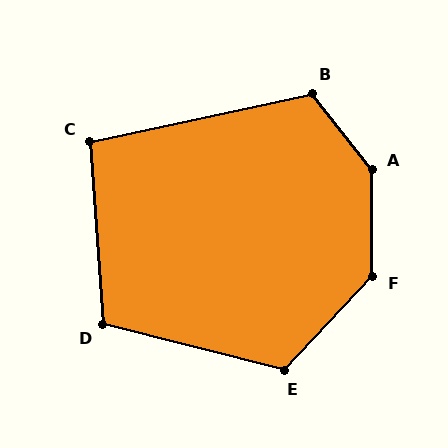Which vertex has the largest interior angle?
A, at approximately 142 degrees.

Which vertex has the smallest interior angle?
C, at approximately 98 degrees.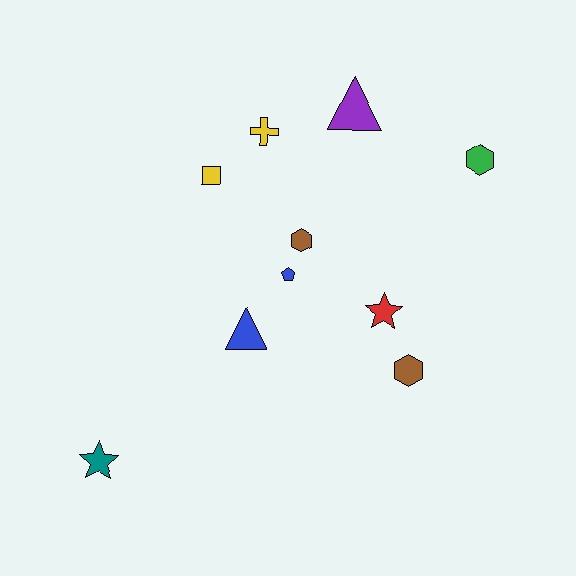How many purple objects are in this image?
There is 1 purple object.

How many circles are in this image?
There are no circles.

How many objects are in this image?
There are 10 objects.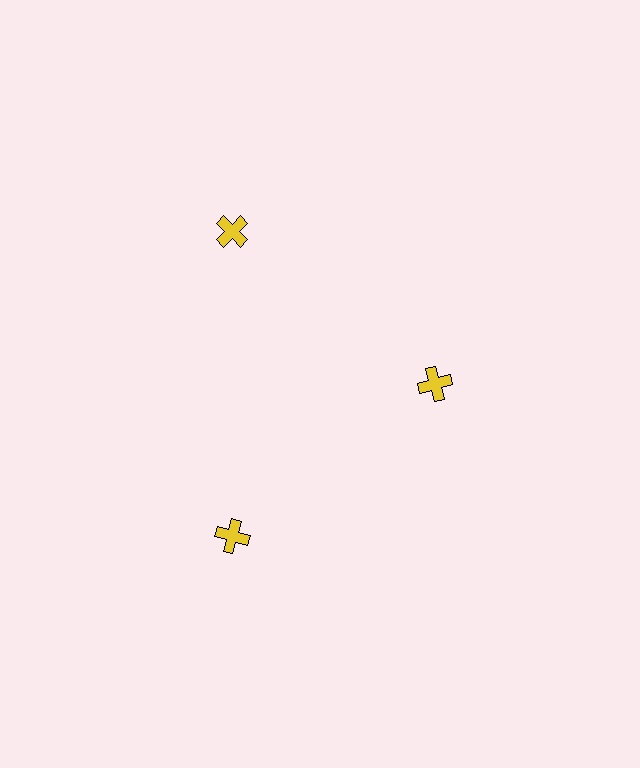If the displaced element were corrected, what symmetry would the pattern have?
It would have 3-fold rotational symmetry — the pattern would map onto itself every 120 degrees.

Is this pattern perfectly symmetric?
No. The 3 yellow crosses are arranged in a ring, but one element near the 3 o'clock position is pulled inward toward the center, breaking the 3-fold rotational symmetry.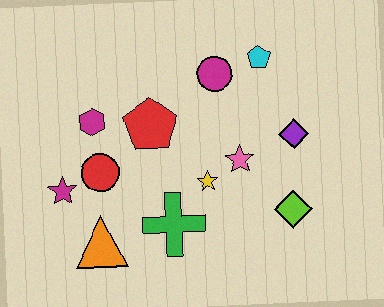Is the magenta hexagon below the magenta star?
No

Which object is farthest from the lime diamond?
The magenta star is farthest from the lime diamond.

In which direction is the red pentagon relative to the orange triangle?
The red pentagon is above the orange triangle.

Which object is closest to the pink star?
The yellow star is closest to the pink star.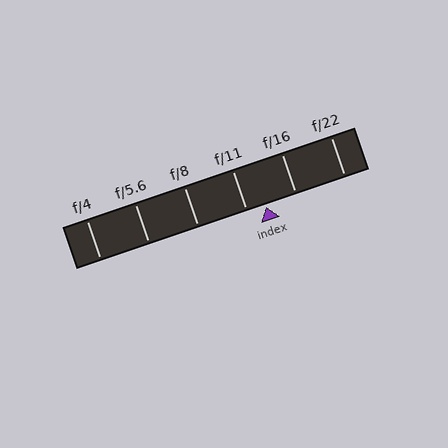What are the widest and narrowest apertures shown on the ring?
The widest aperture shown is f/4 and the narrowest is f/22.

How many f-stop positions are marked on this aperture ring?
There are 6 f-stop positions marked.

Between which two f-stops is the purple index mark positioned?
The index mark is between f/11 and f/16.